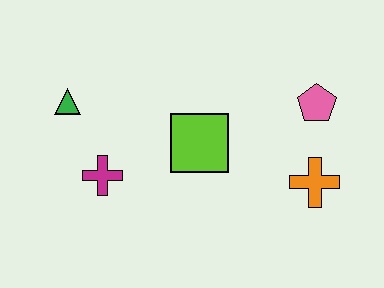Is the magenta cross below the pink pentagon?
Yes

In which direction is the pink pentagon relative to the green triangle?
The pink pentagon is to the right of the green triangle.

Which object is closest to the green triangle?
The magenta cross is closest to the green triangle.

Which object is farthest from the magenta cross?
The pink pentagon is farthest from the magenta cross.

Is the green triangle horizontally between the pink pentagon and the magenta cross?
No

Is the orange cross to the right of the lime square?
Yes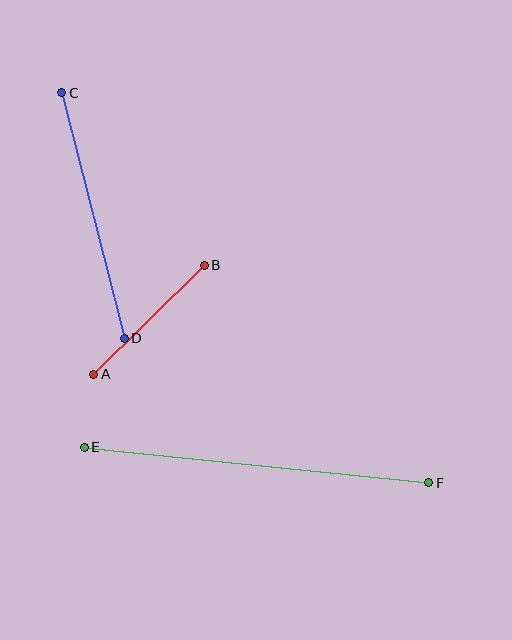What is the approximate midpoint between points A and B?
The midpoint is at approximately (149, 320) pixels.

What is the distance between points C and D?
The distance is approximately 254 pixels.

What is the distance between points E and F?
The distance is approximately 346 pixels.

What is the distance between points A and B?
The distance is approximately 155 pixels.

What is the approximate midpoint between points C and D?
The midpoint is at approximately (93, 216) pixels.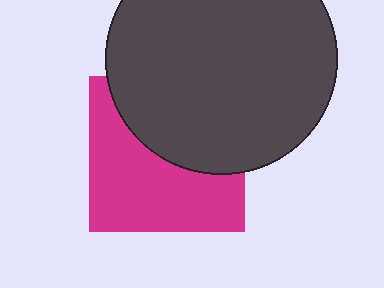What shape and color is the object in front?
The object in front is a dark gray circle.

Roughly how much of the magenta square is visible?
About half of it is visible (roughly 55%).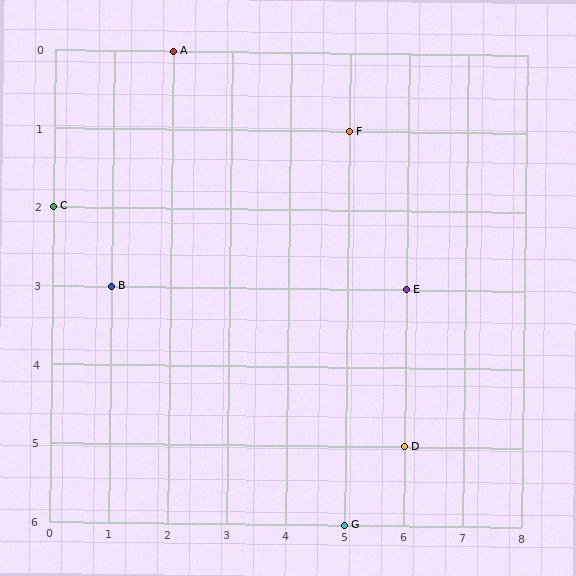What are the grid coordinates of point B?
Point B is at grid coordinates (1, 3).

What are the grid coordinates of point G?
Point G is at grid coordinates (5, 6).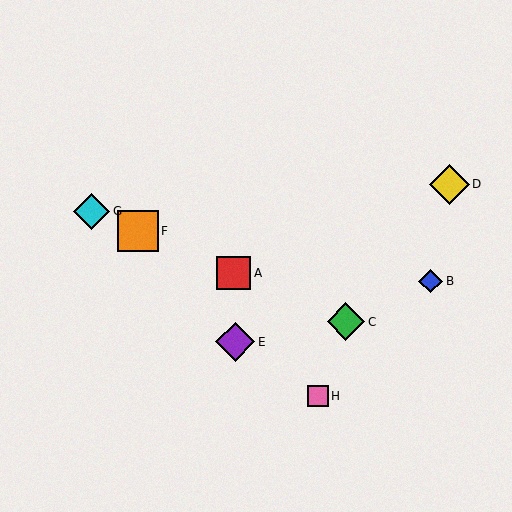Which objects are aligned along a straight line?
Objects A, C, F, G are aligned along a straight line.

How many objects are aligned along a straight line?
4 objects (A, C, F, G) are aligned along a straight line.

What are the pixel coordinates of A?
Object A is at (234, 273).